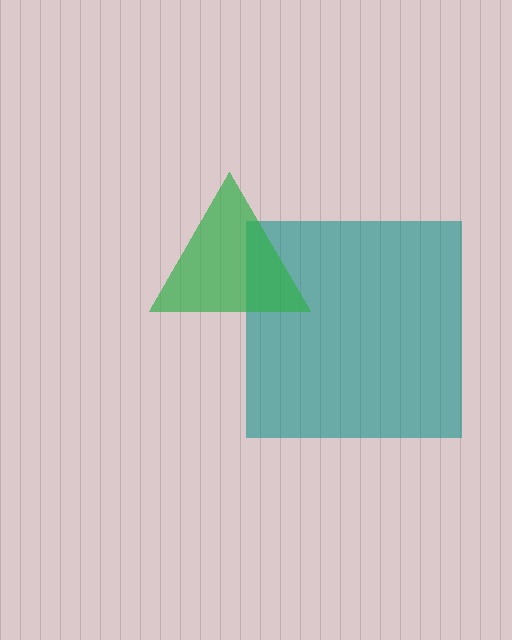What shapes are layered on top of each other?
The layered shapes are: a teal square, a green triangle.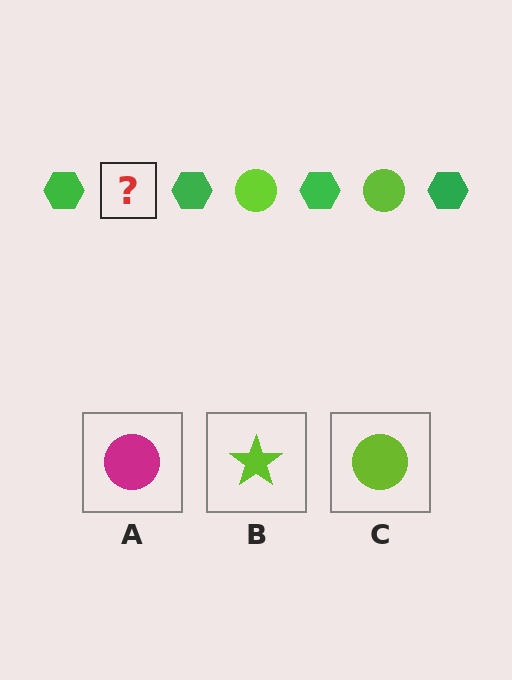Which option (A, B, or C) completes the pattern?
C.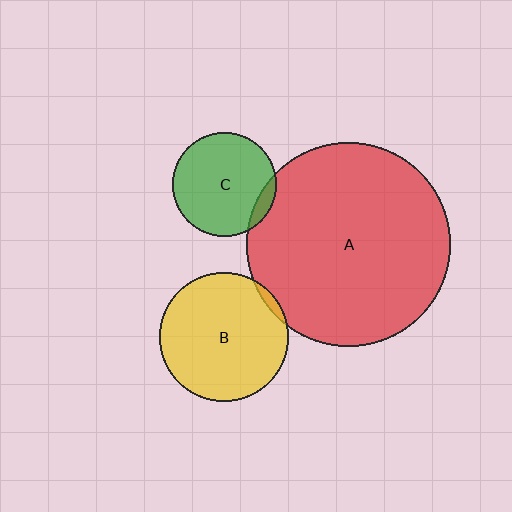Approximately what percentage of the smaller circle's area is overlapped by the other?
Approximately 10%.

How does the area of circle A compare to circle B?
Approximately 2.5 times.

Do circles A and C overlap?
Yes.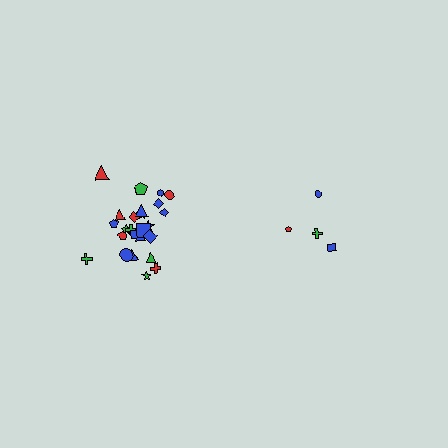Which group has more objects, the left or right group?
The left group.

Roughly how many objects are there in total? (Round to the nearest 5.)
Roughly 30 objects in total.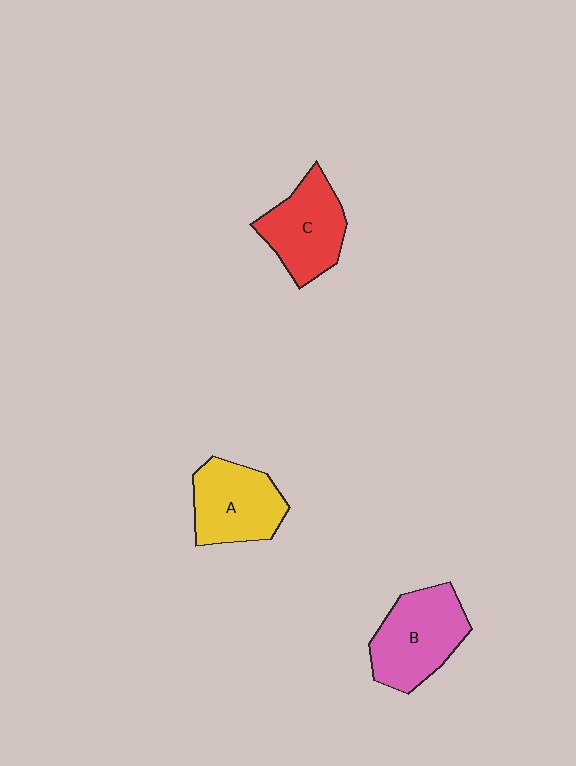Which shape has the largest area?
Shape B (pink).